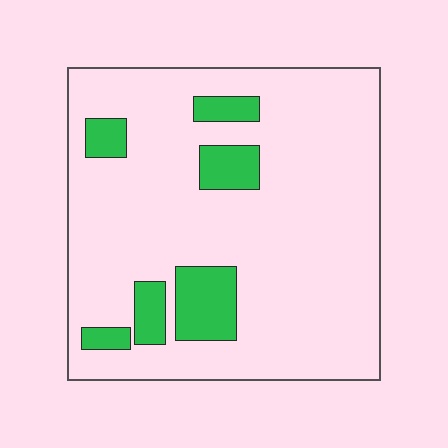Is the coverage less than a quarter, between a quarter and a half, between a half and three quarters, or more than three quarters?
Less than a quarter.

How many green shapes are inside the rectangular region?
6.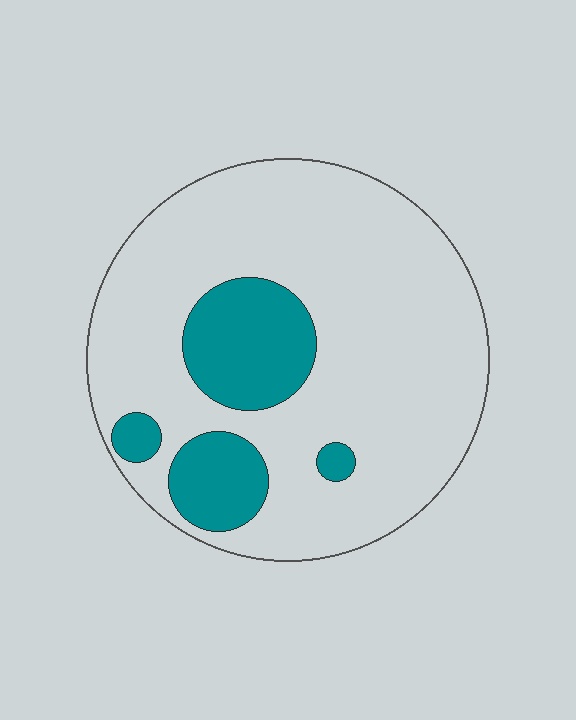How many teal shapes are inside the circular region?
4.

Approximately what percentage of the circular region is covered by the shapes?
Approximately 20%.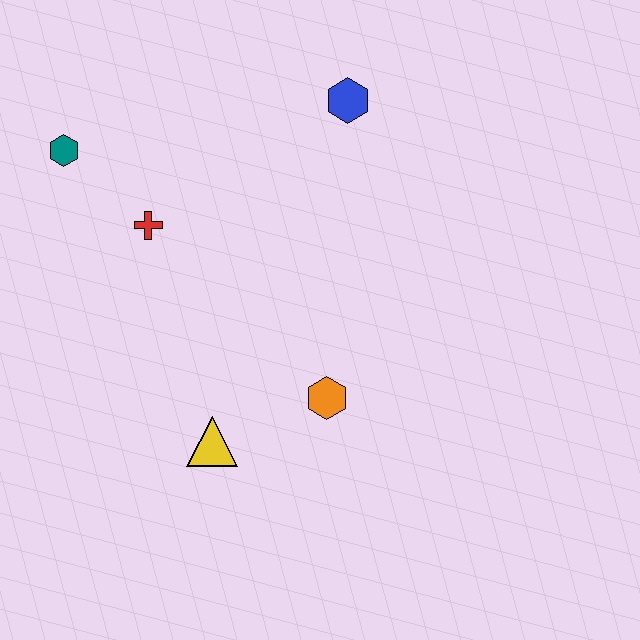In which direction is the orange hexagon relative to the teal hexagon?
The orange hexagon is to the right of the teal hexagon.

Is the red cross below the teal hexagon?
Yes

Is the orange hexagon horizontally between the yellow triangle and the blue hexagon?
Yes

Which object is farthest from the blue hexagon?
The yellow triangle is farthest from the blue hexagon.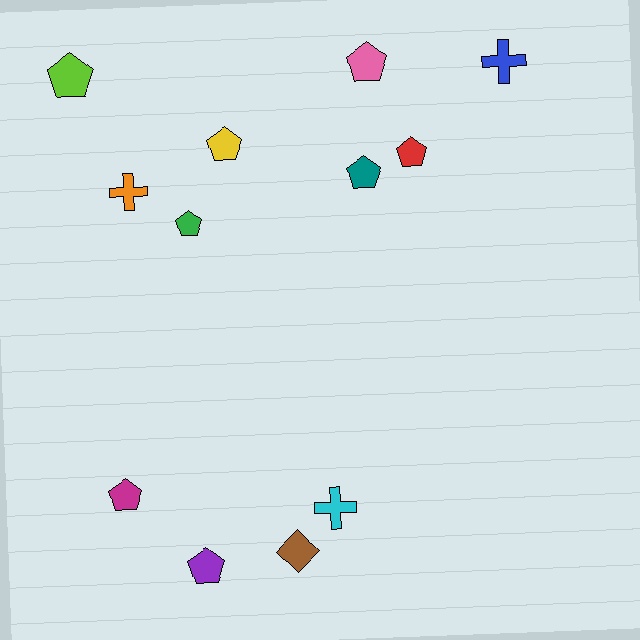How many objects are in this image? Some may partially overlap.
There are 12 objects.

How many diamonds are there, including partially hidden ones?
There is 1 diamond.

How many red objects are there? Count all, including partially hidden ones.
There is 1 red object.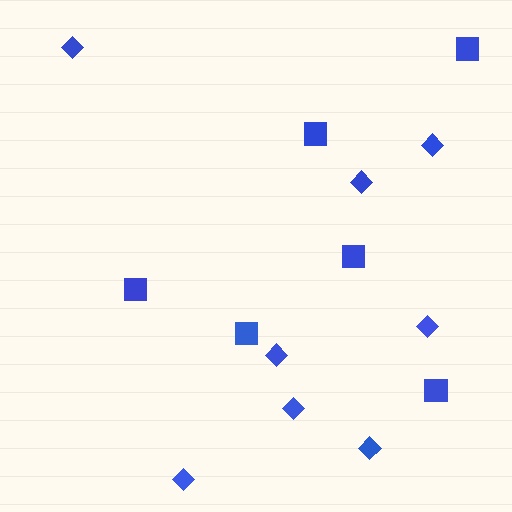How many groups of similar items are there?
There are 2 groups: one group of diamonds (8) and one group of squares (6).